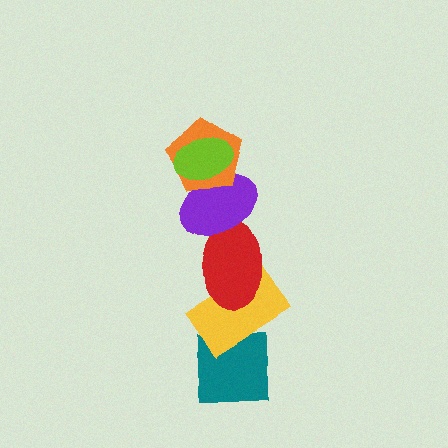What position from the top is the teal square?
The teal square is 6th from the top.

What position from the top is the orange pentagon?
The orange pentagon is 2nd from the top.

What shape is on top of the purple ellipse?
The orange pentagon is on top of the purple ellipse.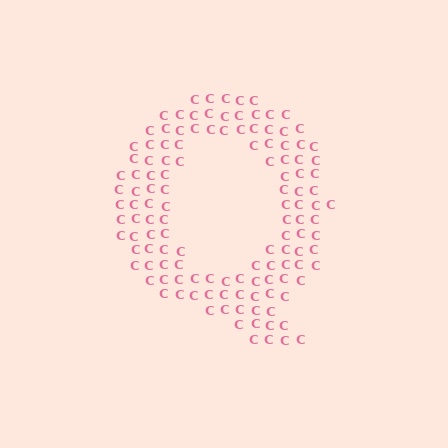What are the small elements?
The small elements are letter C's.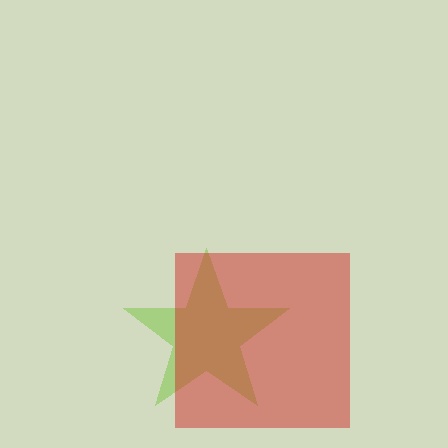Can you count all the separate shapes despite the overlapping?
Yes, there are 2 separate shapes.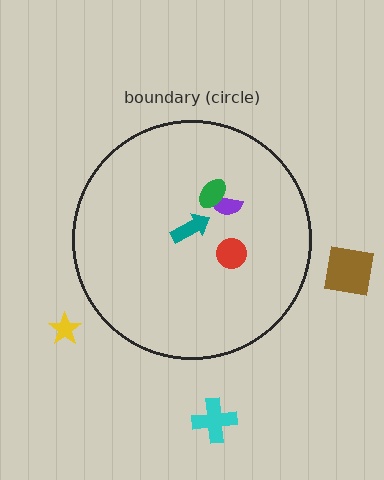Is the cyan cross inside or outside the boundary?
Outside.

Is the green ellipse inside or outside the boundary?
Inside.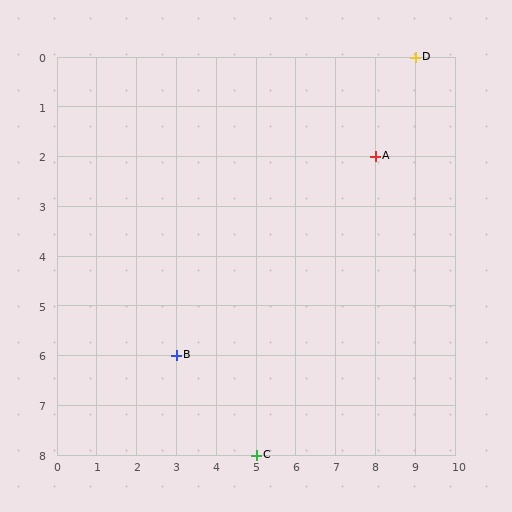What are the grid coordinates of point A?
Point A is at grid coordinates (8, 2).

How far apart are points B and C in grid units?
Points B and C are 2 columns and 2 rows apart (about 2.8 grid units diagonally).